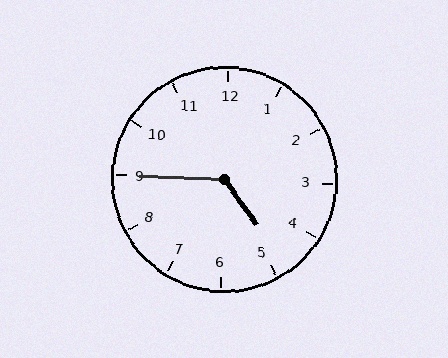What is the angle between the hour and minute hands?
Approximately 128 degrees.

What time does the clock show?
4:45.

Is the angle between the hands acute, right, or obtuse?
It is obtuse.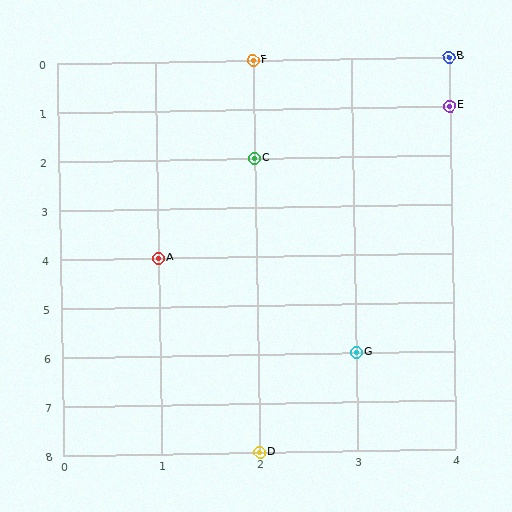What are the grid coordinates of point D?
Point D is at grid coordinates (2, 8).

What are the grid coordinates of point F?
Point F is at grid coordinates (2, 0).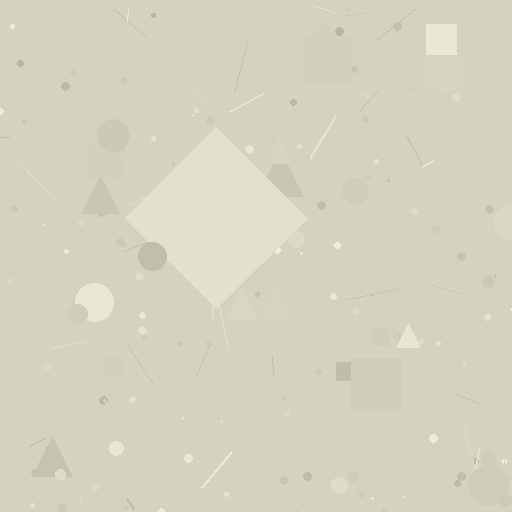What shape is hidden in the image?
A diamond is hidden in the image.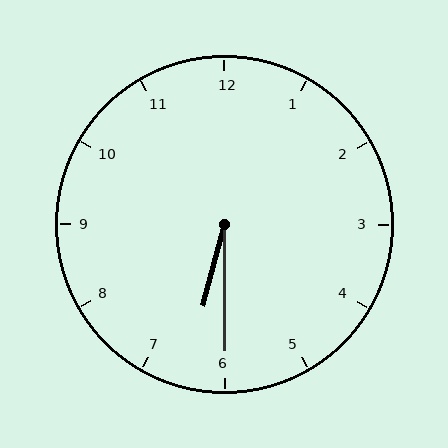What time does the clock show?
6:30.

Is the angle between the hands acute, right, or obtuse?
It is acute.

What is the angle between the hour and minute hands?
Approximately 15 degrees.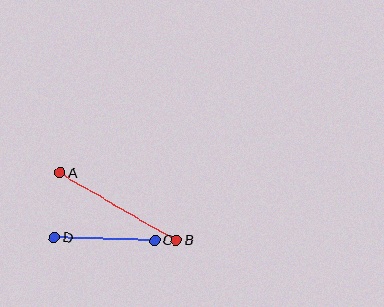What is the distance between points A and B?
The distance is approximately 134 pixels.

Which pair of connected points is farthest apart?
Points A and B are farthest apart.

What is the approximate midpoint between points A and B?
The midpoint is at approximately (118, 206) pixels.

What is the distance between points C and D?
The distance is approximately 101 pixels.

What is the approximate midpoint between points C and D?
The midpoint is at approximately (104, 239) pixels.